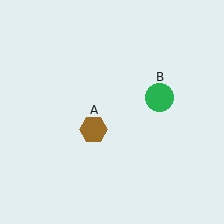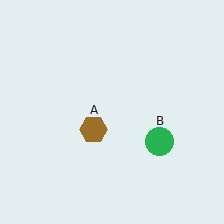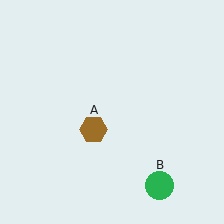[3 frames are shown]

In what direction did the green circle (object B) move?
The green circle (object B) moved down.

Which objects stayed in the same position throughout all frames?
Brown hexagon (object A) remained stationary.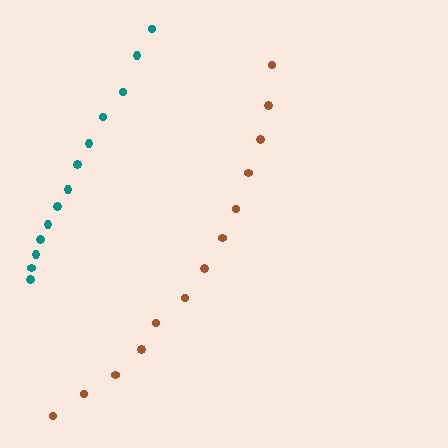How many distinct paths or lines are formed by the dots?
There are 2 distinct paths.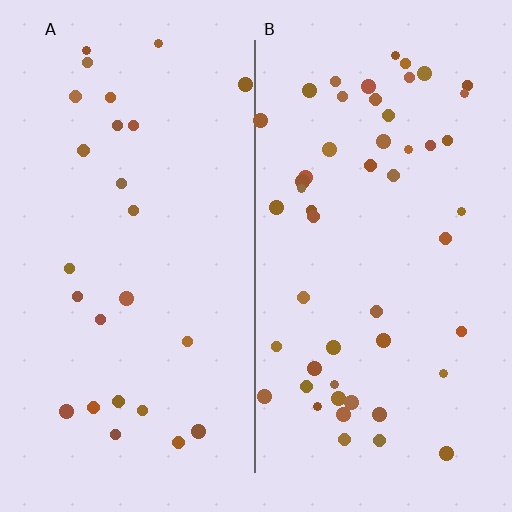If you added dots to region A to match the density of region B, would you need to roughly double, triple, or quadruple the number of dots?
Approximately double.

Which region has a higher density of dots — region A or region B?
B (the right).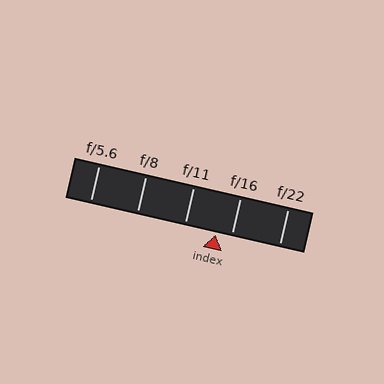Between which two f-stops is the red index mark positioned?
The index mark is between f/11 and f/16.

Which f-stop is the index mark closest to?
The index mark is closest to f/16.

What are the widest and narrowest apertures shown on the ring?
The widest aperture shown is f/5.6 and the narrowest is f/22.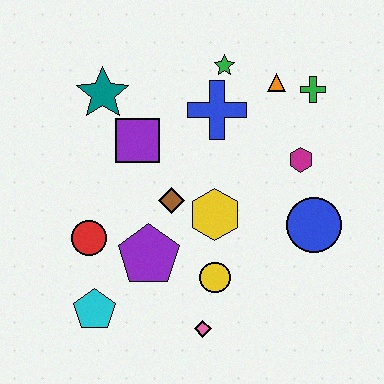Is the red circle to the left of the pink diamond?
Yes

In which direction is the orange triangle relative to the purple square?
The orange triangle is to the right of the purple square.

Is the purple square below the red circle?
No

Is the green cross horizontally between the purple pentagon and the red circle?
No